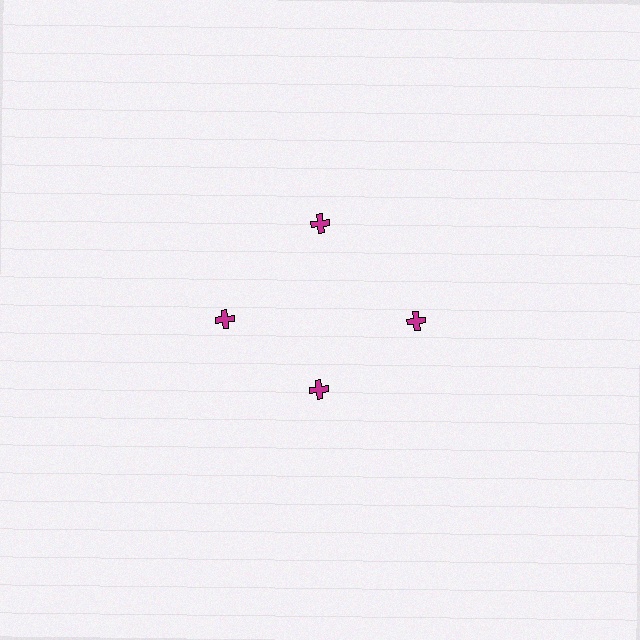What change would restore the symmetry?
The symmetry would be restored by moving it outward, back onto the ring so that all 4 crosses sit at equal angles and equal distance from the center.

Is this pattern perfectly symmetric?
No. The 4 magenta crosses are arranged in a ring, but one element near the 6 o'clock position is pulled inward toward the center, breaking the 4-fold rotational symmetry.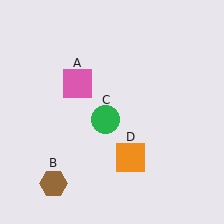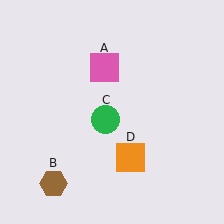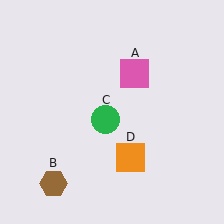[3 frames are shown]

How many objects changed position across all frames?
1 object changed position: pink square (object A).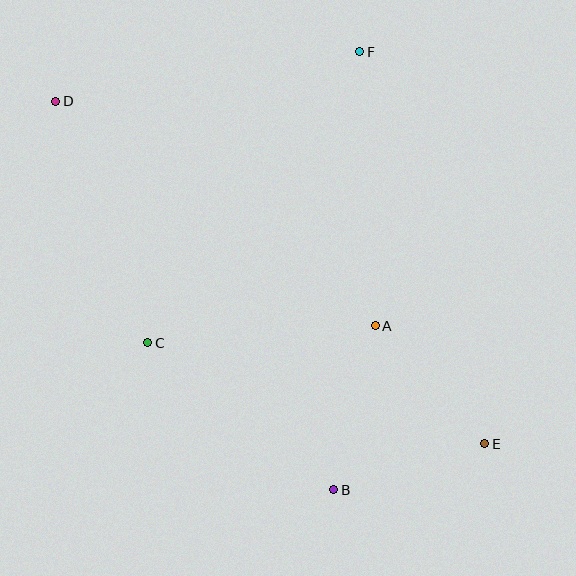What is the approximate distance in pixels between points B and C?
The distance between B and C is approximately 237 pixels.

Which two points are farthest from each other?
Points D and E are farthest from each other.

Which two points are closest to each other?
Points B and E are closest to each other.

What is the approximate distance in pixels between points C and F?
The distance between C and F is approximately 360 pixels.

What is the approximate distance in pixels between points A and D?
The distance between A and D is approximately 390 pixels.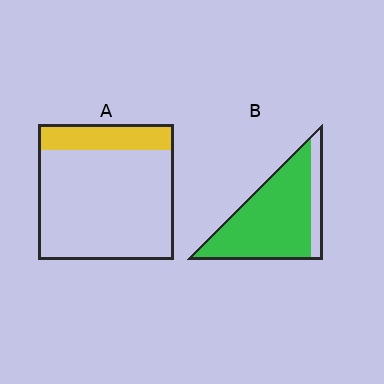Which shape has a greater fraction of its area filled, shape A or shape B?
Shape B.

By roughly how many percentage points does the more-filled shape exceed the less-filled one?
By roughly 65 percentage points (B over A).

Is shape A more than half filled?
No.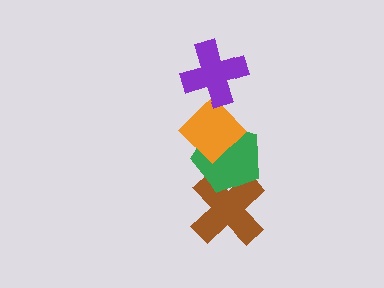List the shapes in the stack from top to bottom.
From top to bottom: the purple cross, the orange diamond, the green pentagon, the brown cross.